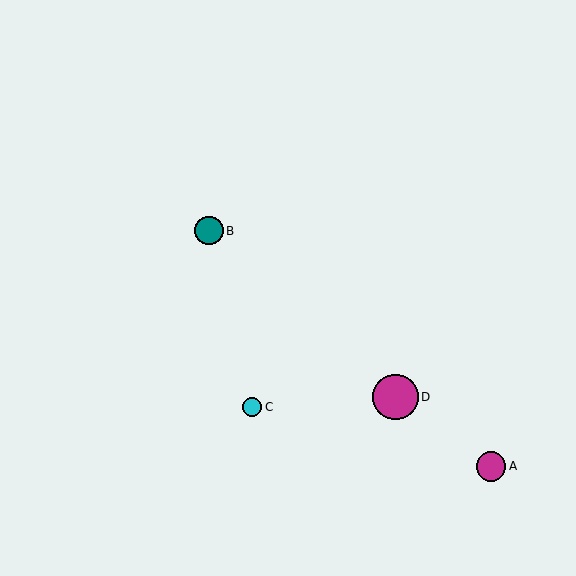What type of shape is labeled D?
Shape D is a magenta circle.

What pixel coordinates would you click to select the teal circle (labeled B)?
Click at (209, 231) to select the teal circle B.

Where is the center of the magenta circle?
The center of the magenta circle is at (396, 397).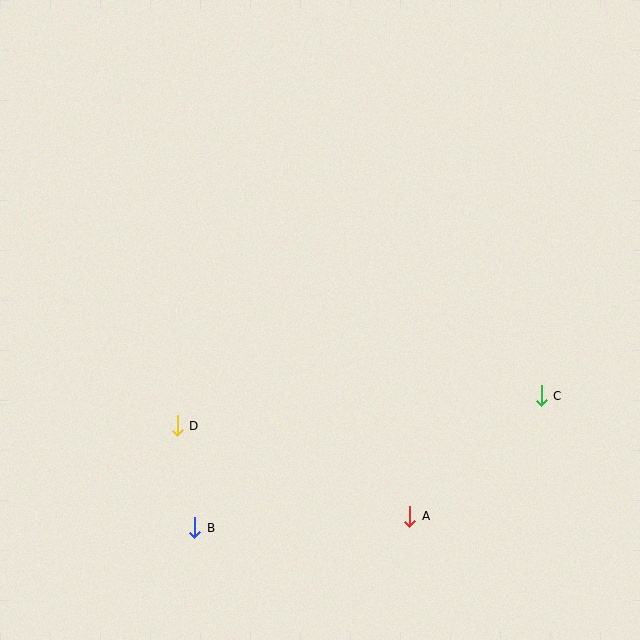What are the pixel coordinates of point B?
Point B is at (195, 528).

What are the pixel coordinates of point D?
Point D is at (177, 426).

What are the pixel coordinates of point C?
Point C is at (541, 396).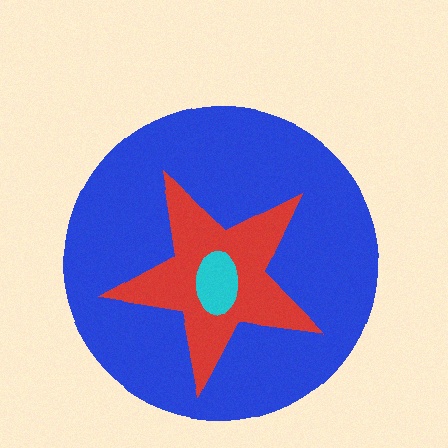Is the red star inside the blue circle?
Yes.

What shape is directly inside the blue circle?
The red star.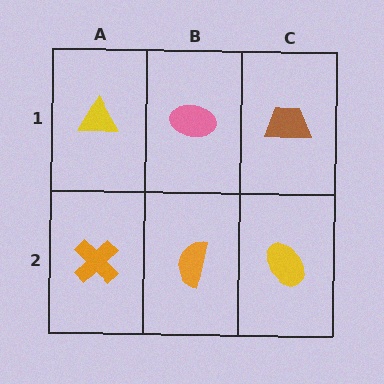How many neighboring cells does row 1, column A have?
2.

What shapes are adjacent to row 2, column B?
A pink ellipse (row 1, column B), an orange cross (row 2, column A), a yellow ellipse (row 2, column C).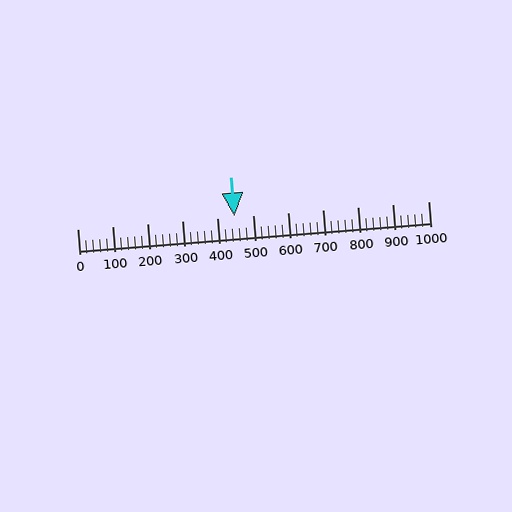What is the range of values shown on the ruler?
The ruler shows values from 0 to 1000.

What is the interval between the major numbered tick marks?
The major tick marks are spaced 100 units apart.